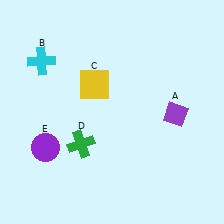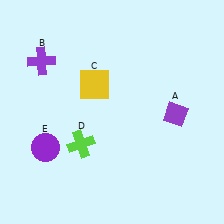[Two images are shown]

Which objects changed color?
B changed from cyan to purple. D changed from green to lime.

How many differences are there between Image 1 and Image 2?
There are 2 differences between the two images.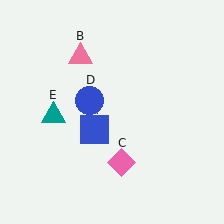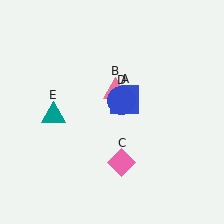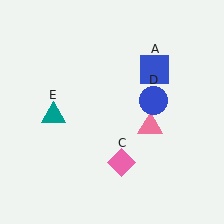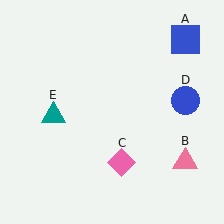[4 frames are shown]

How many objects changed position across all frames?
3 objects changed position: blue square (object A), pink triangle (object B), blue circle (object D).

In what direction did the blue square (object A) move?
The blue square (object A) moved up and to the right.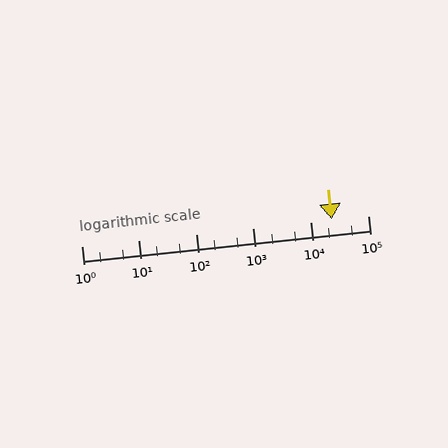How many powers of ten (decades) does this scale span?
The scale spans 5 decades, from 1 to 100000.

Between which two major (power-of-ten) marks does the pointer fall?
The pointer is between 10000 and 100000.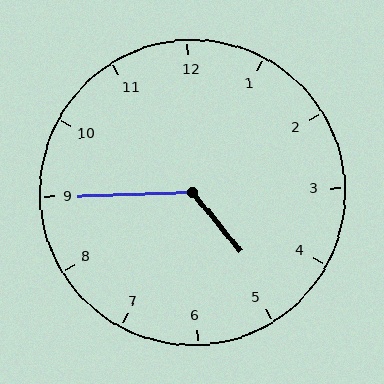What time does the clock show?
4:45.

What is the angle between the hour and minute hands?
Approximately 128 degrees.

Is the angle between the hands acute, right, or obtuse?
It is obtuse.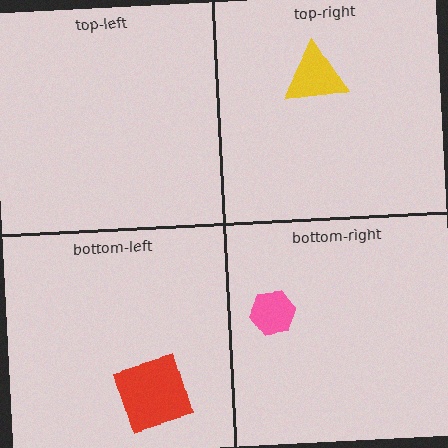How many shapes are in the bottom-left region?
1.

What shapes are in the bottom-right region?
The pink hexagon.